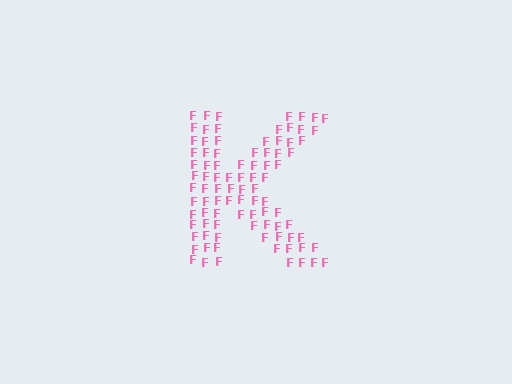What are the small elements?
The small elements are letter F's.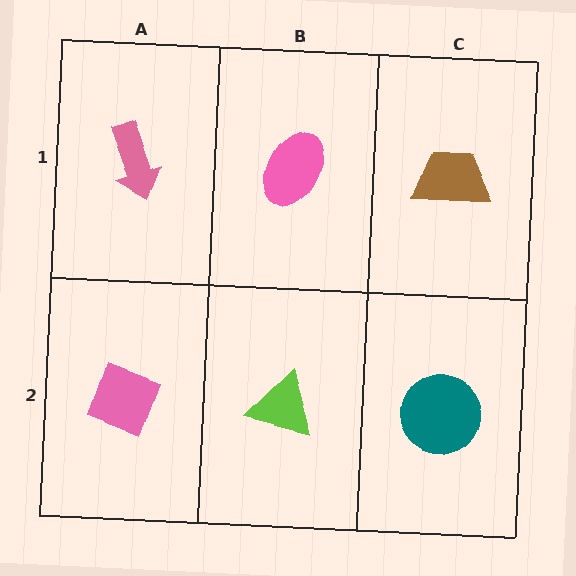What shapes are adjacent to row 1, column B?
A lime triangle (row 2, column B), a pink arrow (row 1, column A), a brown trapezoid (row 1, column C).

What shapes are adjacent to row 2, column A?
A pink arrow (row 1, column A), a lime triangle (row 2, column B).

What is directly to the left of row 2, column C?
A lime triangle.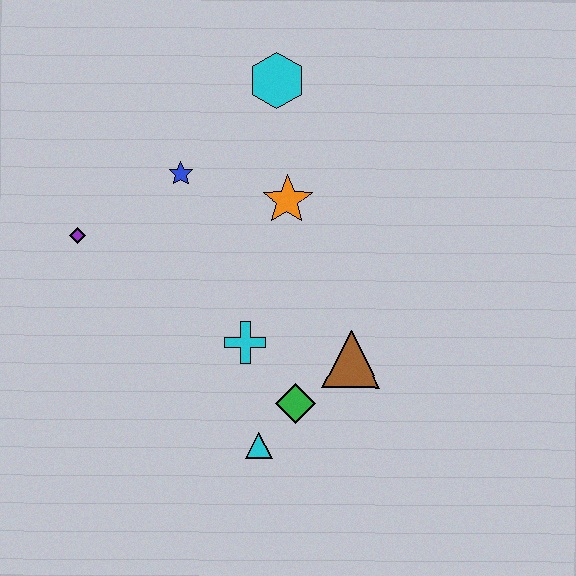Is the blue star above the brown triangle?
Yes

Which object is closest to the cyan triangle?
The green diamond is closest to the cyan triangle.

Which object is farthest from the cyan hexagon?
The cyan triangle is farthest from the cyan hexagon.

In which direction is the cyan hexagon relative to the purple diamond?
The cyan hexagon is to the right of the purple diamond.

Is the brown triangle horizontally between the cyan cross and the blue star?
No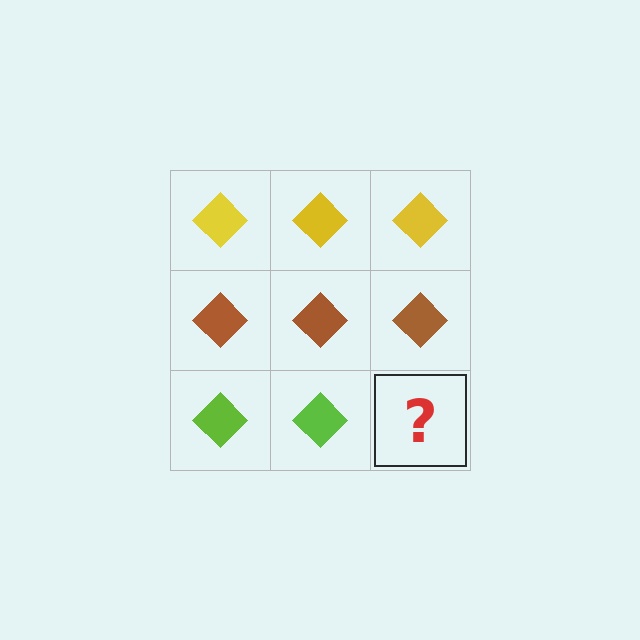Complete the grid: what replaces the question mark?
The question mark should be replaced with a lime diamond.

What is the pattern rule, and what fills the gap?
The rule is that each row has a consistent color. The gap should be filled with a lime diamond.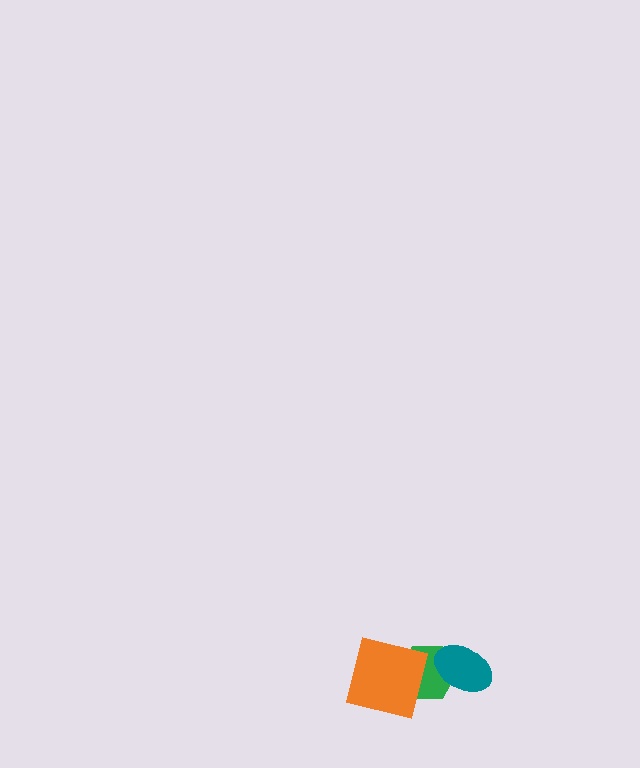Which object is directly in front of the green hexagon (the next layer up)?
The orange square is directly in front of the green hexagon.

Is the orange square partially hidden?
No, no other shape covers it.